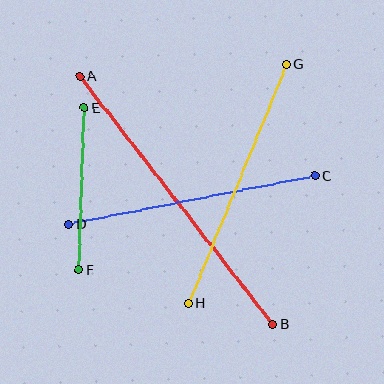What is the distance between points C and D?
The distance is approximately 250 pixels.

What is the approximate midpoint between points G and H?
The midpoint is at approximately (238, 184) pixels.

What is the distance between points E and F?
The distance is approximately 162 pixels.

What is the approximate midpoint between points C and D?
The midpoint is at approximately (192, 200) pixels.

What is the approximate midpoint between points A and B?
The midpoint is at approximately (176, 200) pixels.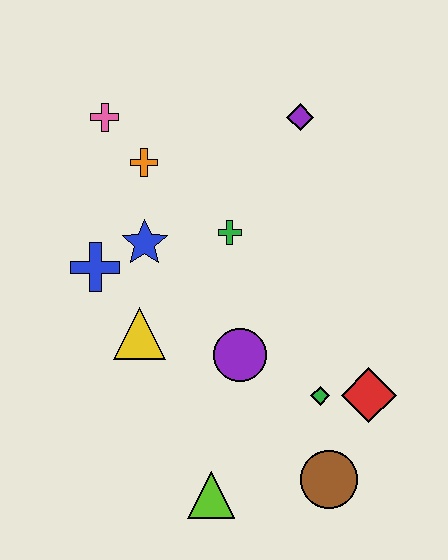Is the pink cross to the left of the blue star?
Yes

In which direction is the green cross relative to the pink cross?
The green cross is to the right of the pink cross.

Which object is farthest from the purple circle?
The pink cross is farthest from the purple circle.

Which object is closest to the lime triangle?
The brown circle is closest to the lime triangle.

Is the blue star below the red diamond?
No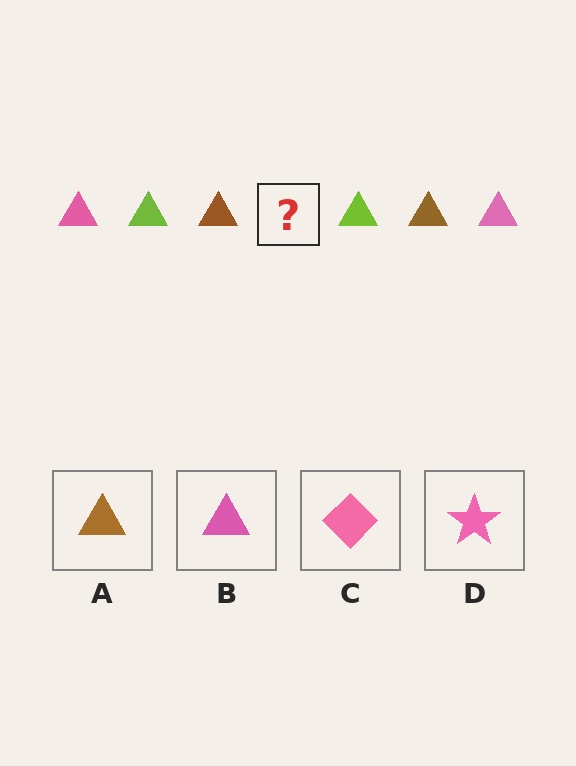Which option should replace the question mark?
Option B.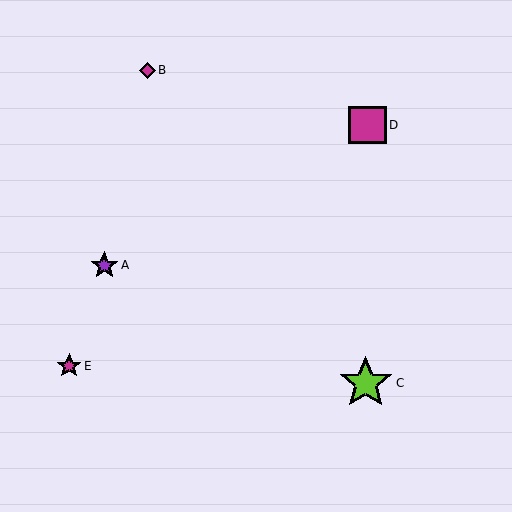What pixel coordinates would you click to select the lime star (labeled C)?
Click at (366, 383) to select the lime star C.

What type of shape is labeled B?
Shape B is a magenta diamond.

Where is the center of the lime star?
The center of the lime star is at (366, 383).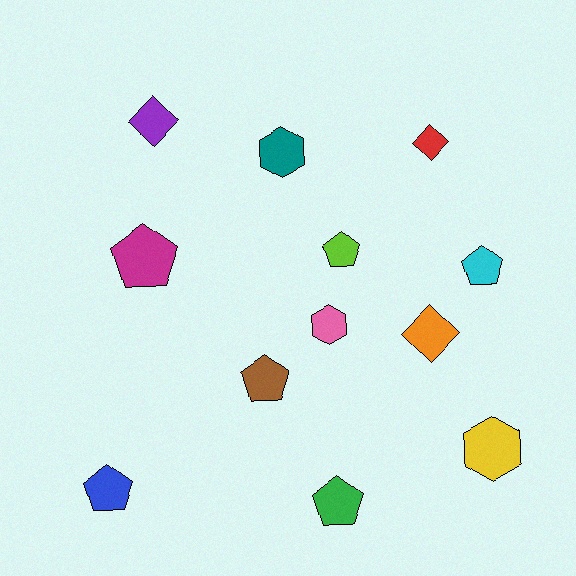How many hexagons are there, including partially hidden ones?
There are 3 hexagons.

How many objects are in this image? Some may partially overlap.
There are 12 objects.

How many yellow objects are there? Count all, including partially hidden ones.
There is 1 yellow object.